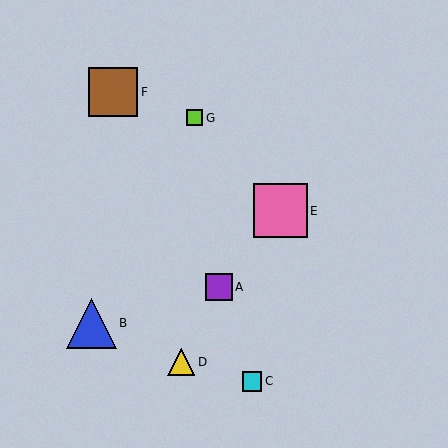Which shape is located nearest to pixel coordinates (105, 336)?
The blue triangle (labeled B) at (91, 323) is nearest to that location.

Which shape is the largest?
The pink square (labeled E) is the largest.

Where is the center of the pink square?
The center of the pink square is at (280, 211).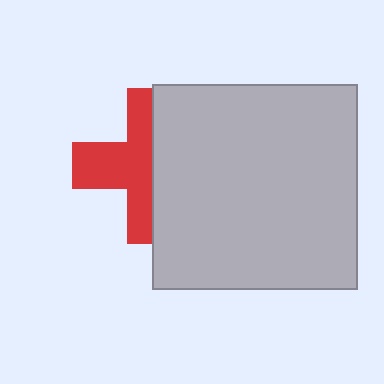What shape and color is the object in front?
The object in front is a light gray square.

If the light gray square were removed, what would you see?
You would see the complete red cross.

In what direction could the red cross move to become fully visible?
The red cross could move left. That would shift it out from behind the light gray square entirely.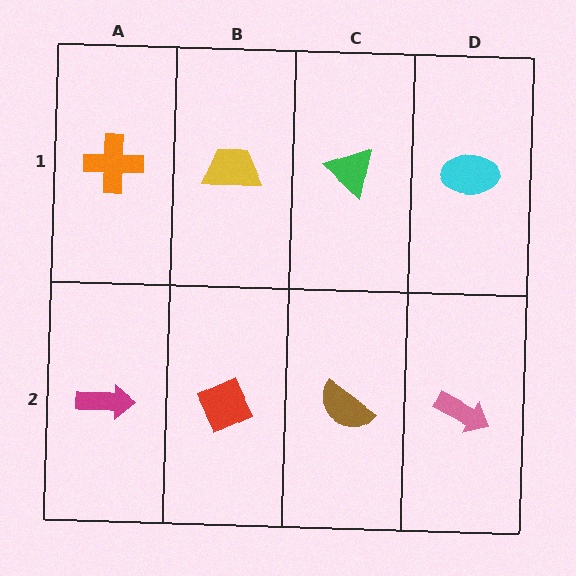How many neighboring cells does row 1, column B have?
3.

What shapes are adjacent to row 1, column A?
A magenta arrow (row 2, column A), a yellow trapezoid (row 1, column B).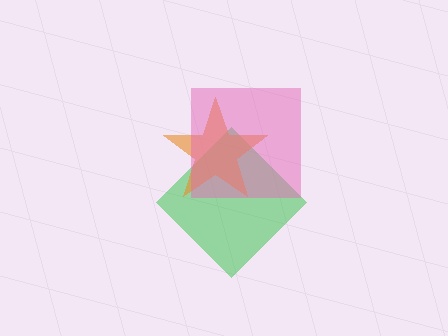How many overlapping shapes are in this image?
There are 3 overlapping shapes in the image.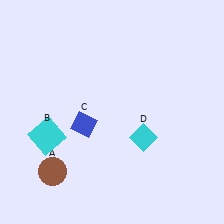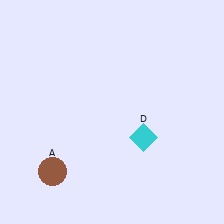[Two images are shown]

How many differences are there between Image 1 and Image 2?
There are 2 differences between the two images.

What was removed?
The cyan square (B), the blue diamond (C) were removed in Image 2.